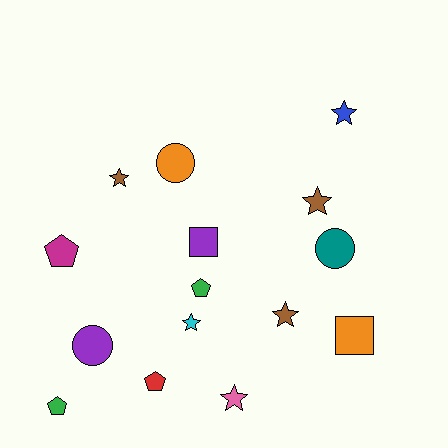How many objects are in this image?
There are 15 objects.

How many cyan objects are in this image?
There is 1 cyan object.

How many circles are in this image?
There are 3 circles.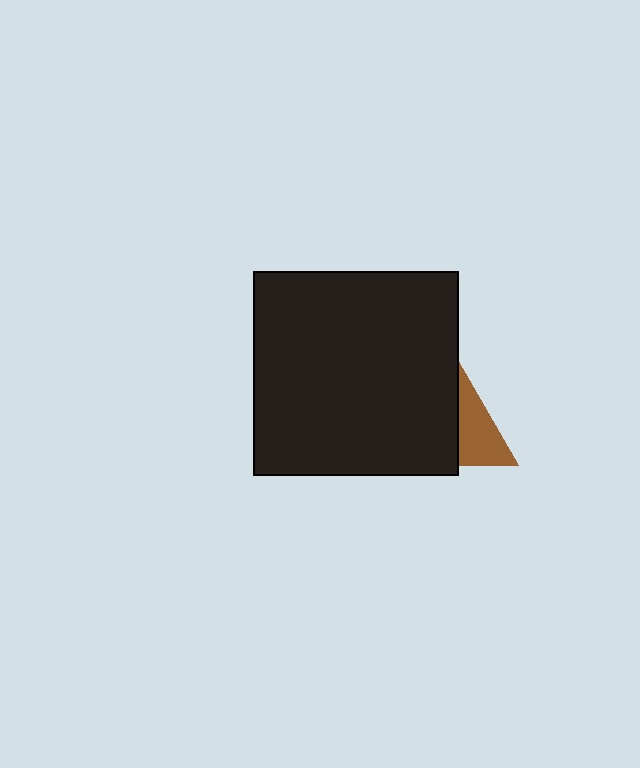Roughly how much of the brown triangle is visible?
A small part of it is visible (roughly 43%).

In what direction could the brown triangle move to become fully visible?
The brown triangle could move right. That would shift it out from behind the black square entirely.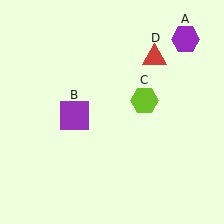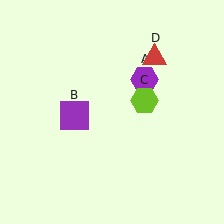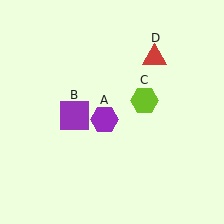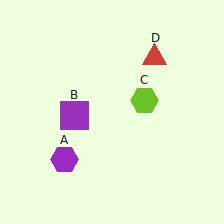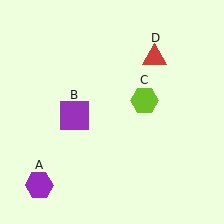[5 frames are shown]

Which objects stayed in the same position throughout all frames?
Purple square (object B) and lime hexagon (object C) and red triangle (object D) remained stationary.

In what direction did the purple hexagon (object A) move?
The purple hexagon (object A) moved down and to the left.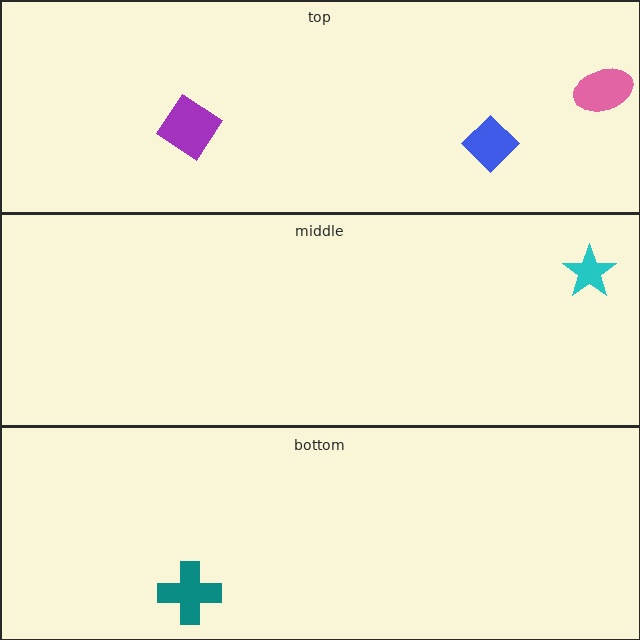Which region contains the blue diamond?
The top region.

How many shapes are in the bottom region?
1.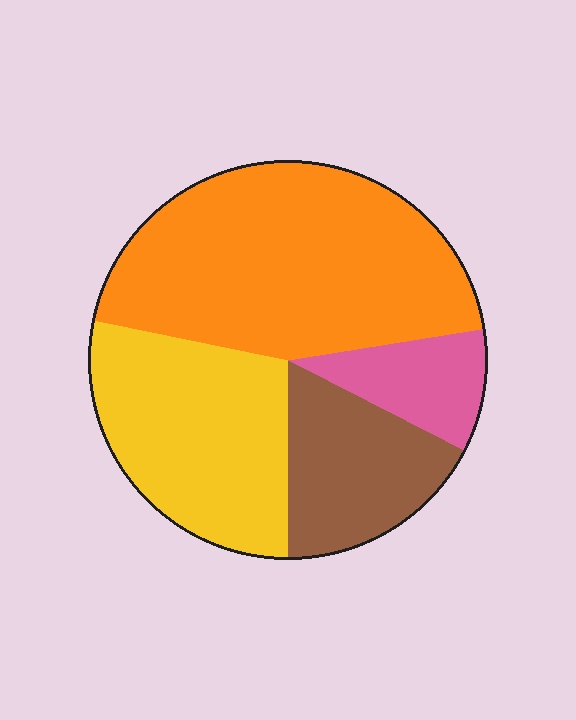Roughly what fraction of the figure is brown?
Brown covers about 15% of the figure.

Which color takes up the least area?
Pink, at roughly 10%.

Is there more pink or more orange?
Orange.